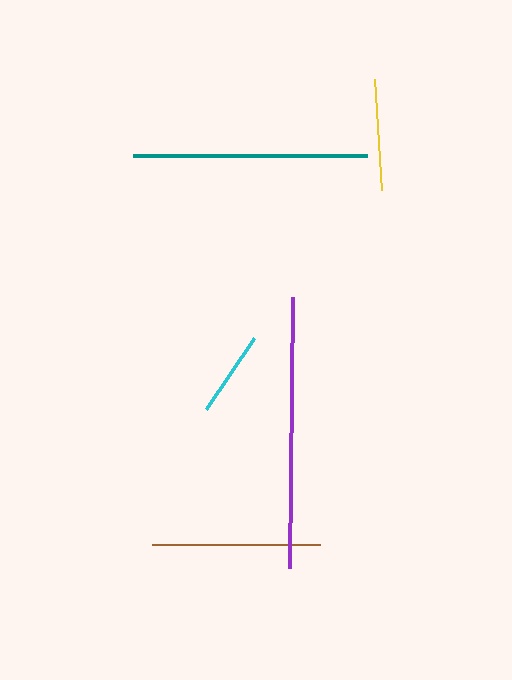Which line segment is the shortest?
The cyan line is the shortest at approximately 85 pixels.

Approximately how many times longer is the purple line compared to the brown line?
The purple line is approximately 1.6 times the length of the brown line.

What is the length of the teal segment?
The teal segment is approximately 234 pixels long.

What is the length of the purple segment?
The purple segment is approximately 272 pixels long.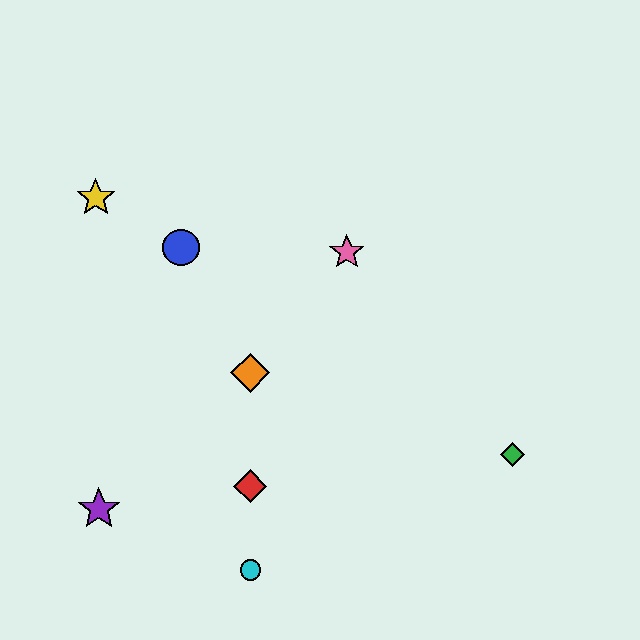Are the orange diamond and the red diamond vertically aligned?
Yes, both are at x≈250.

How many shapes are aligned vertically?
3 shapes (the red diamond, the orange diamond, the cyan circle) are aligned vertically.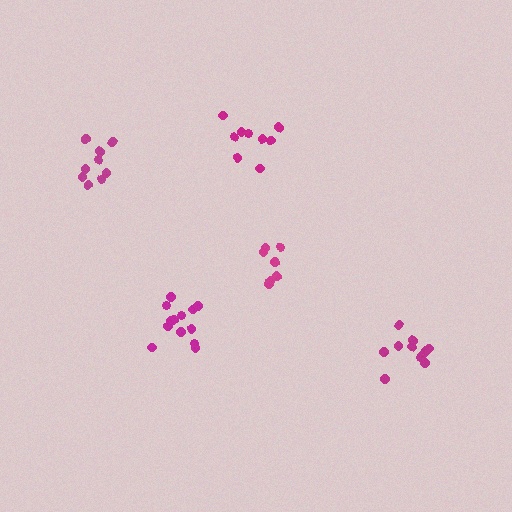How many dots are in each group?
Group 1: 11 dots, Group 2: 7 dots, Group 3: 9 dots, Group 4: 13 dots, Group 5: 9 dots (49 total).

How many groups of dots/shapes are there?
There are 5 groups.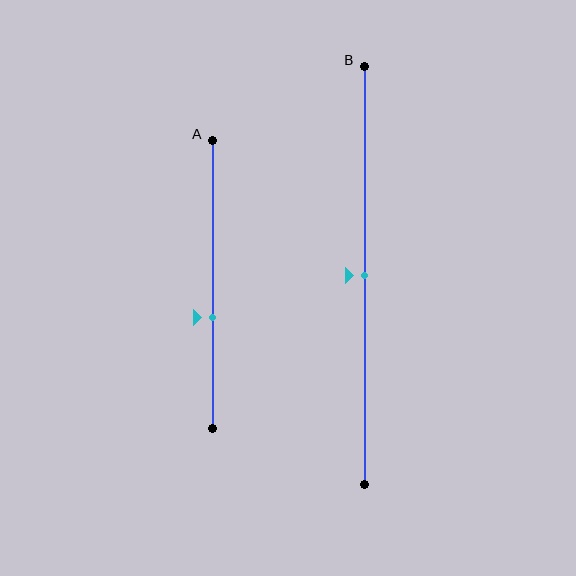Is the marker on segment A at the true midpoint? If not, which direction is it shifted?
No, the marker on segment A is shifted downward by about 11% of the segment length.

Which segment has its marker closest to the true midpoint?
Segment B has its marker closest to the true midpoint.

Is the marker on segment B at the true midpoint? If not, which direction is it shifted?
Yes, the marker on segment B is at the true midpoint.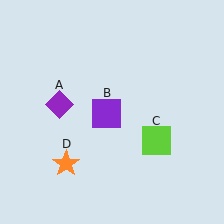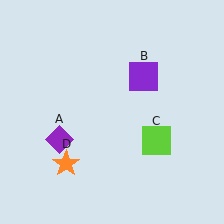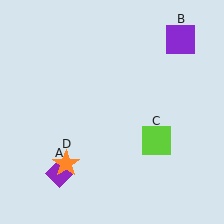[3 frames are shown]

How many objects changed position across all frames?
2 objects changed position: purple diamond (object A), purple square (object B).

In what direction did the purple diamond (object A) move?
The purple diamond (object A) moved down.